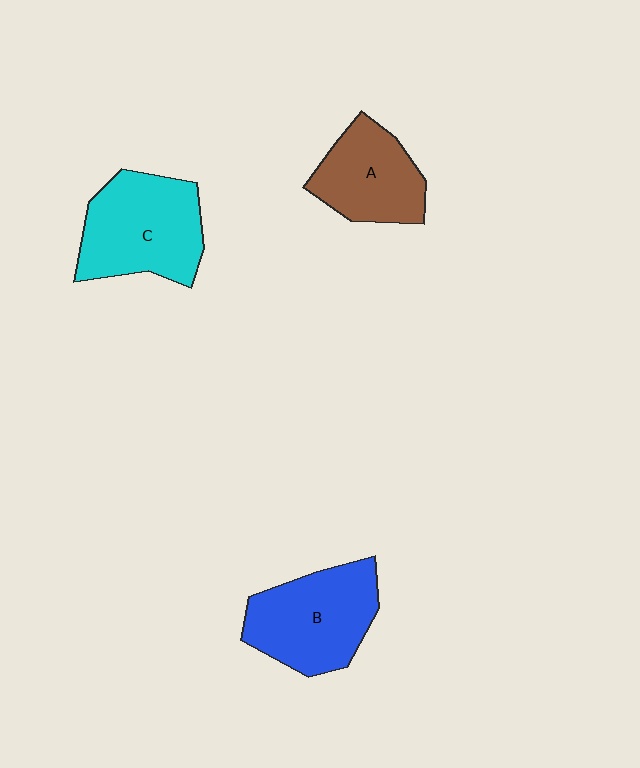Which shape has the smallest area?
Shape A (brown).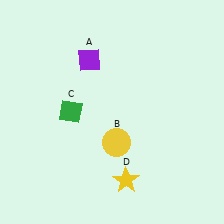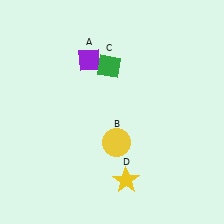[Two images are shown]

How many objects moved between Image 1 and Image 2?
1 object moved between the two images.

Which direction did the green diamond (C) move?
The green diamond (C) moved up.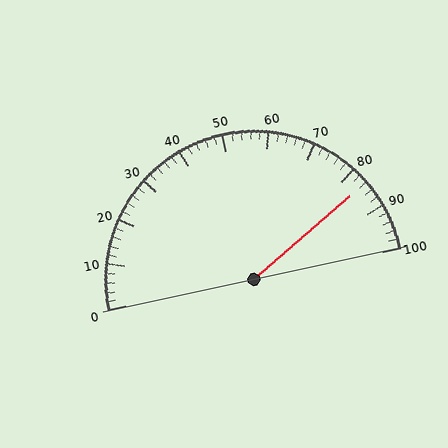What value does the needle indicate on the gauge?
The needle indicates approximately 84.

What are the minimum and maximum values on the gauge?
The gauge ranges from 0 to 100.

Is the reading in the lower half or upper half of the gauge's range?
The reading is in the upper half of the range (0 to 100).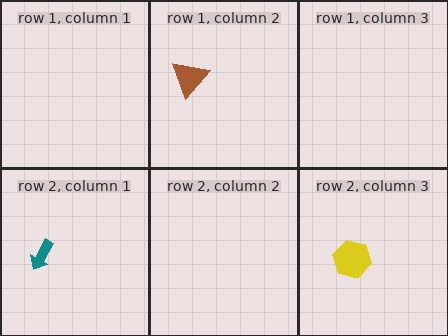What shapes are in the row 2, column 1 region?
The teal arrow.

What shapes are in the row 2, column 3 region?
The yellow hexagon.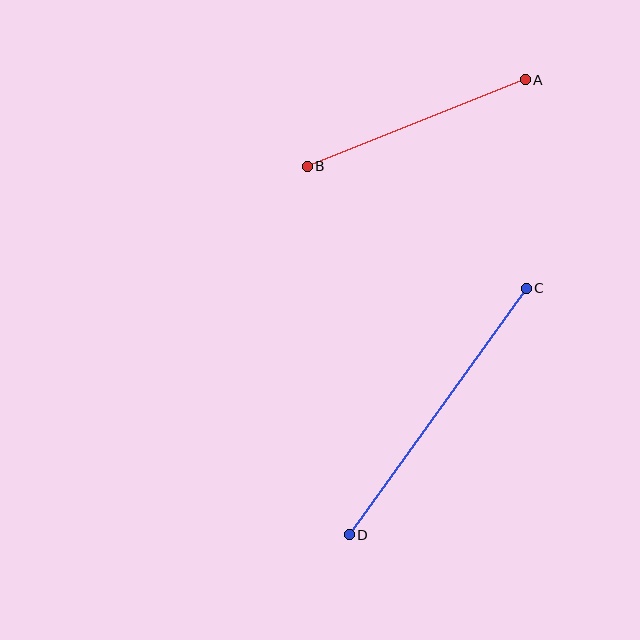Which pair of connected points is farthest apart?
Points C and D are farthest apart.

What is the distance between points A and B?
The distance is approximately 235 pixels.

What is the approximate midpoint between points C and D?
The midpoint is at approximately (438, 412) pixels.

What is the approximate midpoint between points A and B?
The midpoint is at approximately (416, 123) pixels.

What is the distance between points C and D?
The distance is approximately 303 pixels.